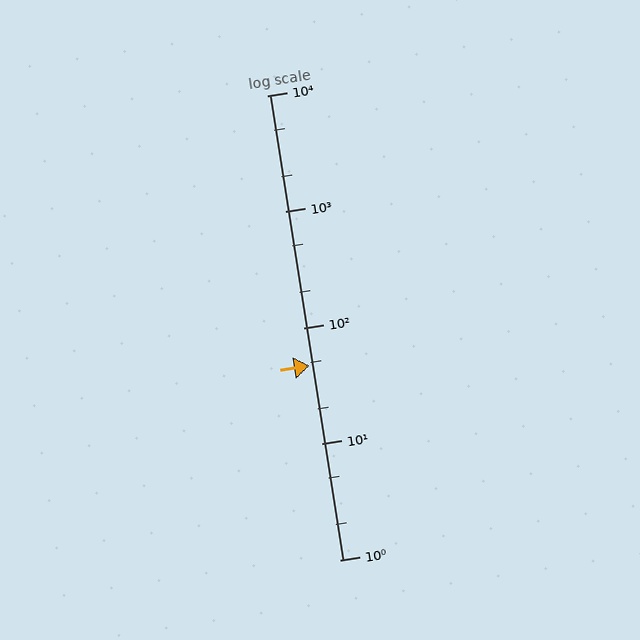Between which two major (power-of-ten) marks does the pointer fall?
The pointer is between 10 and 100.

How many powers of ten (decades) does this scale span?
The scale spans 4 decades, from 1 to 10000.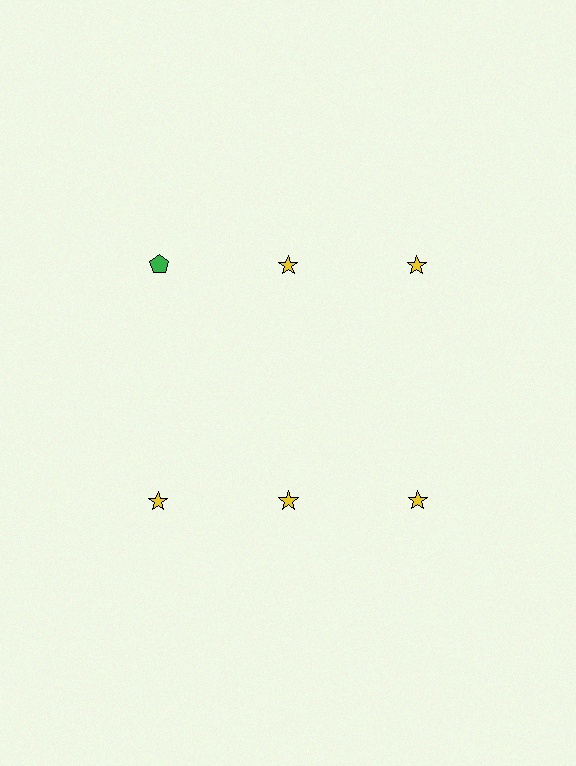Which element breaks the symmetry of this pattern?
The green pentagon in the top row, leftmost column breaks the symmetry. All other shapes are yellow stars.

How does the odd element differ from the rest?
It differs in both color (green instead of yellow) and shape (pentagon instead of star).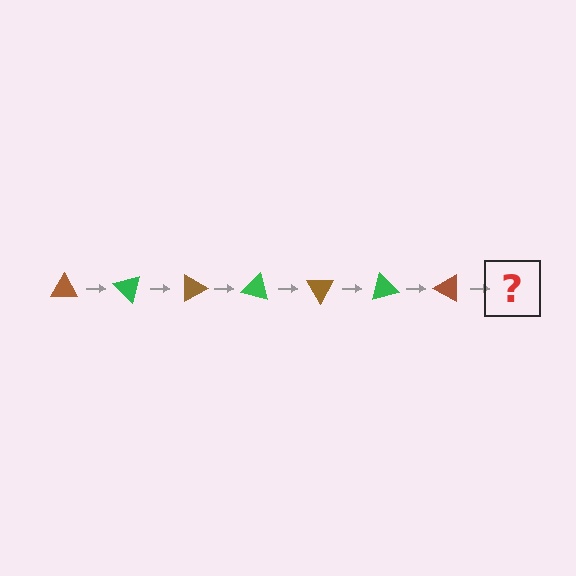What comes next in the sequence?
The next element should be a green triangle, rotated 315 degrees from the start.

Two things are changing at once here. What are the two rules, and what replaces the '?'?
The two rules are that it rotates 45 degrees each step and the color cycles through brown and green. The '?' should be a green triangle, rotated 315 degrees from the start.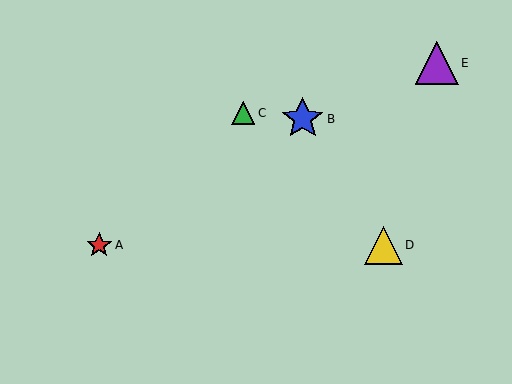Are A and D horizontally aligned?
Yes, both are at y≈245.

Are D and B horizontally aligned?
No, D is at y≈245 and B is at y≈119.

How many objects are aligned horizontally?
2 objects (A, D) are aligned horizontally.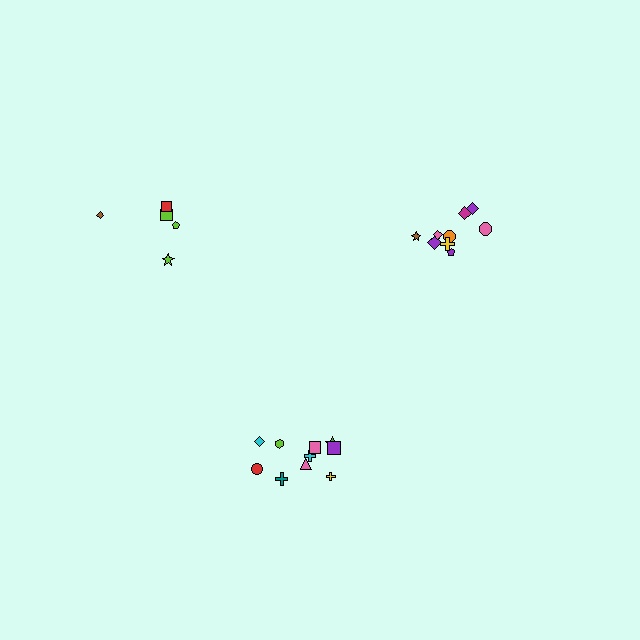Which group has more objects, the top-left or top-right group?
The top-right group.